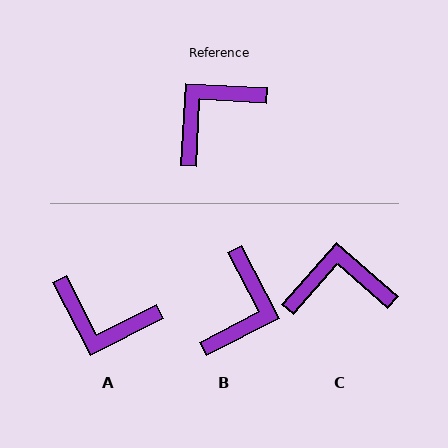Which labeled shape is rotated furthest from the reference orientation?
B, about 149 degrees away.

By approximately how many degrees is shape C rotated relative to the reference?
Approximately 38 degrees clockwise.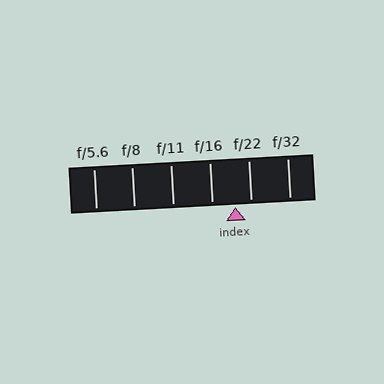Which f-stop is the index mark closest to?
The index mark is closest to f/22.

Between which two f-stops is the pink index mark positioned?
The index mark is between f/16 and f/22.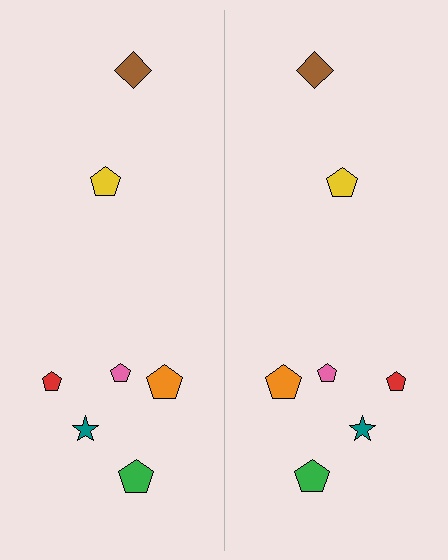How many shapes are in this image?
There are 14 shapes in this image.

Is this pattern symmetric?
Yes, this pattern has bilateral (reflection) symmetry.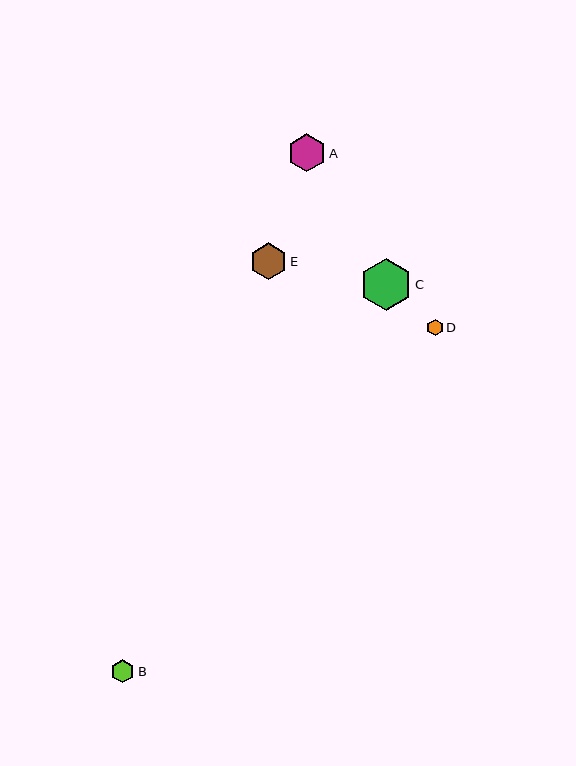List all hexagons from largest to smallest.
From largest to smallest: C, A, E, B, D.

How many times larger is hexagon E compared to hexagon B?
Hexagon E is approximately 1.6 times the size of hexagon B.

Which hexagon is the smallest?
Hexagon D is the smallest with a size of approximately 16 pixels.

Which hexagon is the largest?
Hexagon C is the largest with a size of approximately 52 pixels.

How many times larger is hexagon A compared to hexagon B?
Hexagon A is approximately 1.6 times the size of hexagon B.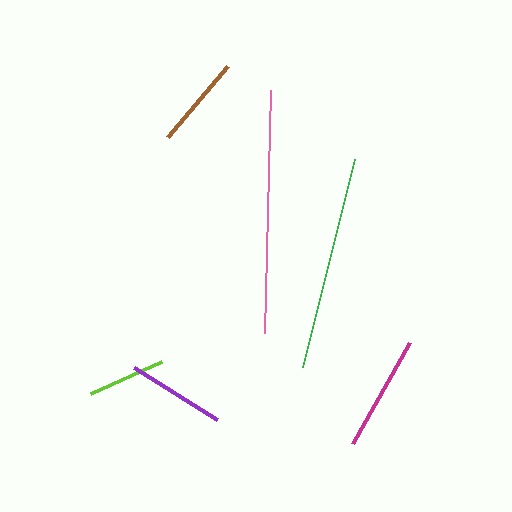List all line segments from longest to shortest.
From longest to shortest: pink, green, magenta, purple, brown, lime.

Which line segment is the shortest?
The lime line is the shortest at approximately 78 pixels.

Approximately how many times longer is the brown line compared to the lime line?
The brown line is approximately 1.2 times the length of the lime line.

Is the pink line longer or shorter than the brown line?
The pink line is longer than the brown line.